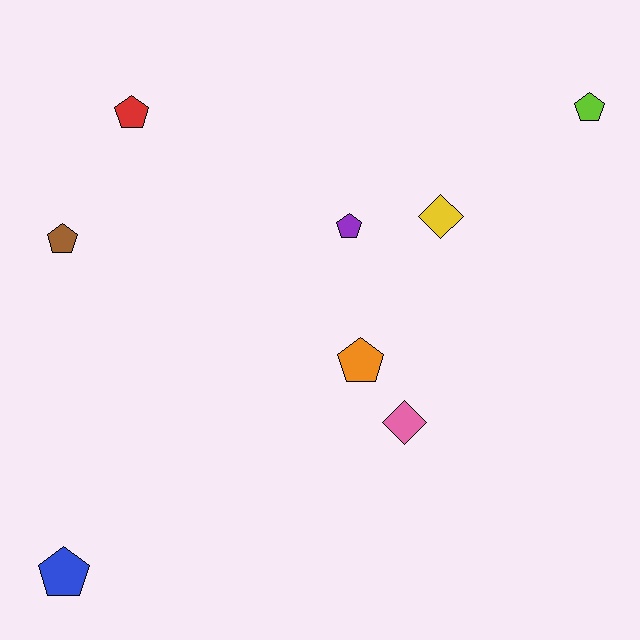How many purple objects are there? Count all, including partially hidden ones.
There is 1 purple object.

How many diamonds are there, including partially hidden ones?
There are 2 diamonds.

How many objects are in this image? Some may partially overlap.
There are 8 objects.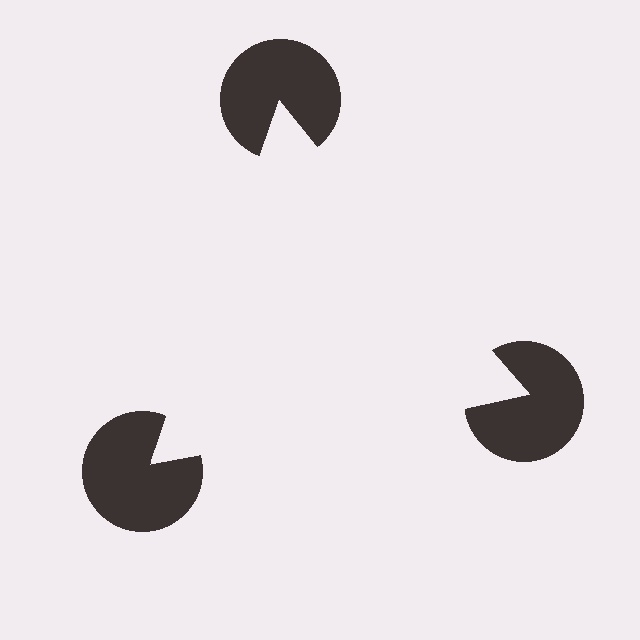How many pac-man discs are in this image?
There are 3 — one at each vertex of the illusory triangle.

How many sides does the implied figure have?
3 sides.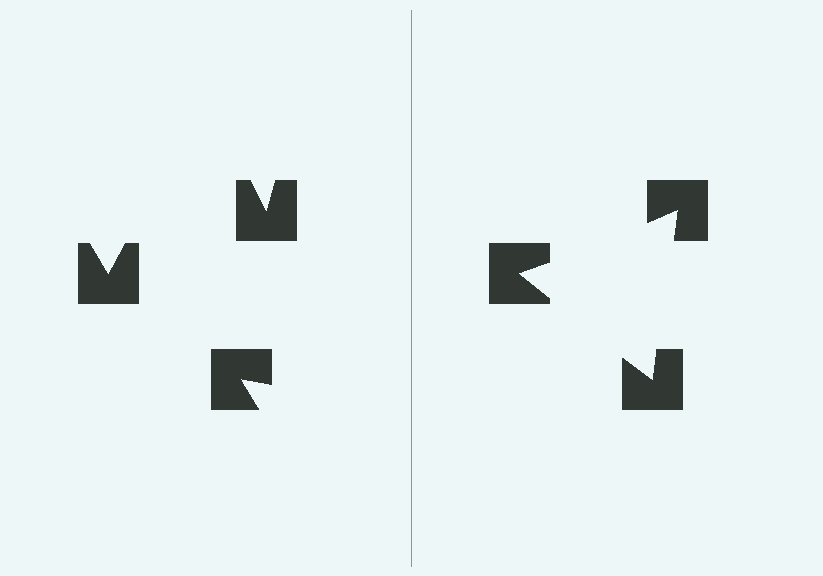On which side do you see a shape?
An illusory triangle appears on the right side. On the left side the wedge cuts are rotated, so no coherent shape forms.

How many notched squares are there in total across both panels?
6 — 3 on each side.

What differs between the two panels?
The notched squares are positioned identically on both sides; only the wedge orientations differ. On the right they align to a triangle; on the left they are misaligned.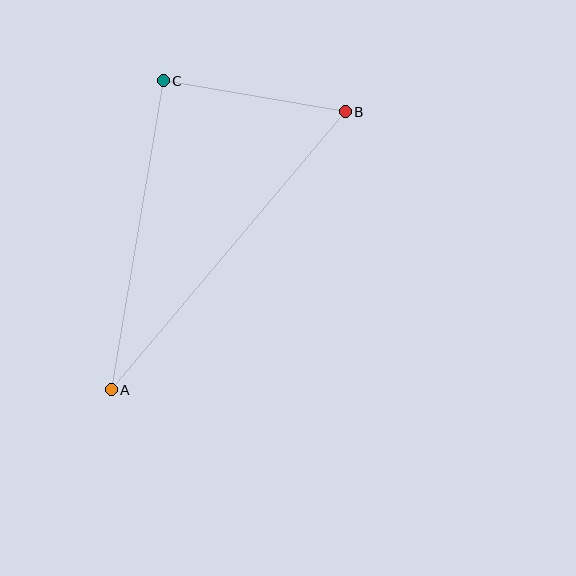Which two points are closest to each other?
Points B and C are closest to each other.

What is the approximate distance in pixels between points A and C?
The distance between A and C is approximately 313 pixels.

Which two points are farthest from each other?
Points A and B are farthest from each other.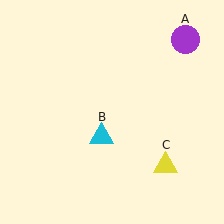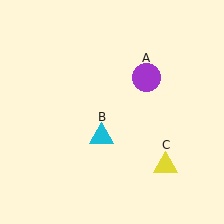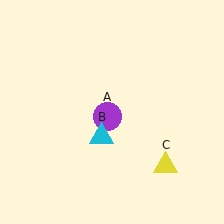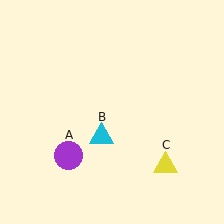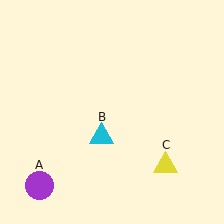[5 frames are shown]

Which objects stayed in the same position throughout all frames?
Cyan triangle (object B) and yellow triangle (object C) remained stationary.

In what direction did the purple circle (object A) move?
The purple circle (object A) moved down and to the left.